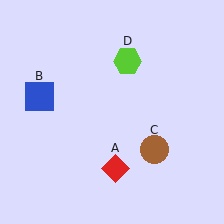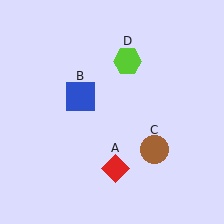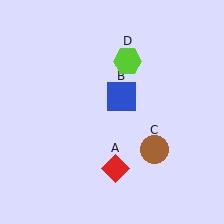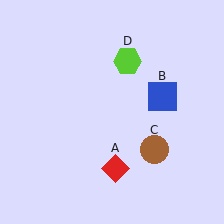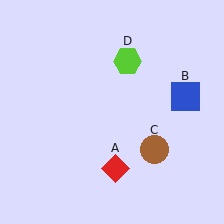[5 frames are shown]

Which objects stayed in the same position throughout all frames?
Red diamond (object A) and brown circle (object C) and lime hexagon (object D) remained stationary.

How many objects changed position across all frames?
1 object changed position: blue square (object B).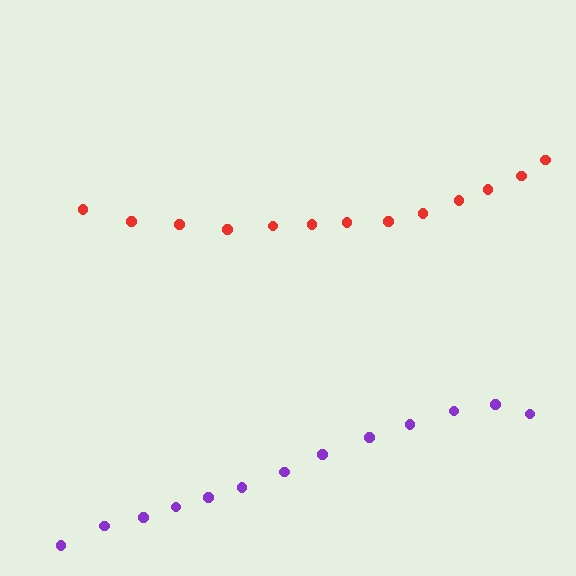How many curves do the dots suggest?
There are 2 distinct paths.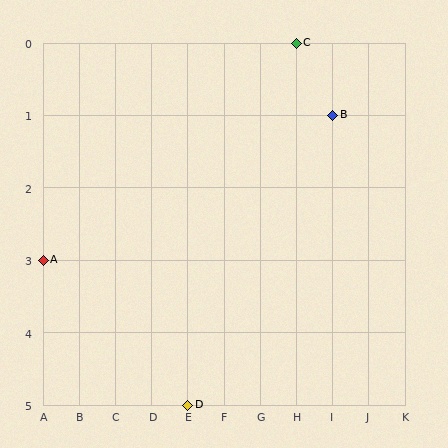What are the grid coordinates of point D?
Point D is at grid coordinates (E, 5).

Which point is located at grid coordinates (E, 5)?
Point D is at (E, 5).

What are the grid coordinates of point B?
Point B is at grid coordinates (I, 1).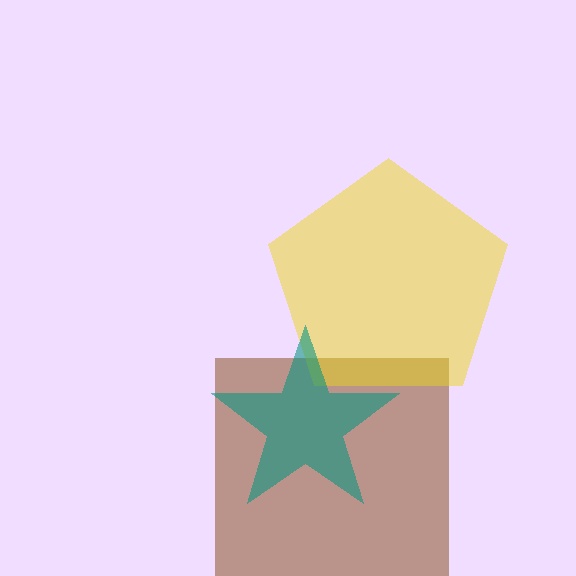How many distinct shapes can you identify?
There are 3 distinct shapes: a brown square, a yellow pentagon, a teal star.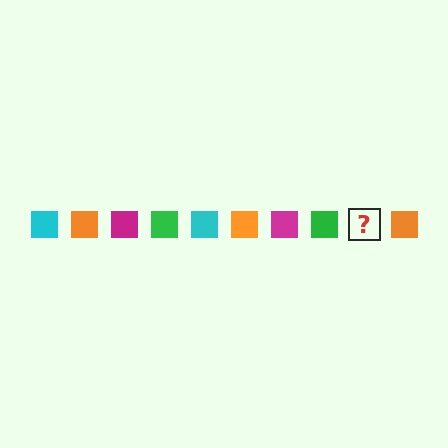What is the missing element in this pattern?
The missing element is a cyan square.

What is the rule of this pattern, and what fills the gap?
The rule is that the pattern cycles through cyan, orange, magenta, green squares. The gap should be filled with a cyan square.